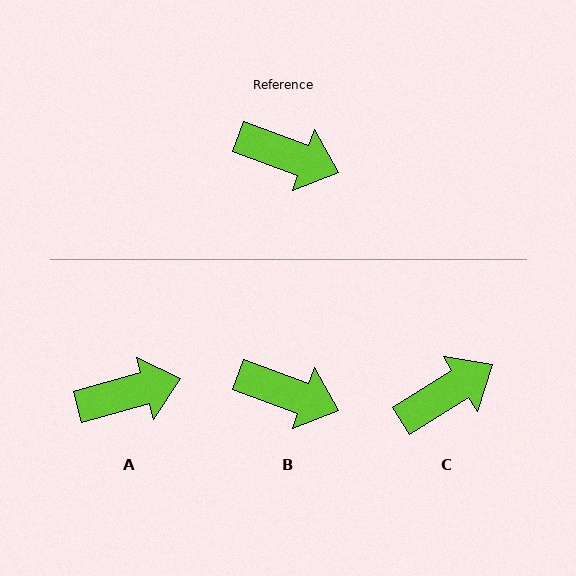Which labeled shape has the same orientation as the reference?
B.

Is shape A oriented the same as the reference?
No, it is off by about 35 degrees.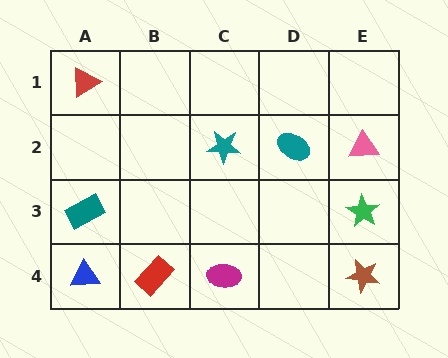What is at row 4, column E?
A brown star.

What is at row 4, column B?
A red rectangle.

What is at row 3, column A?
A teal rectangle.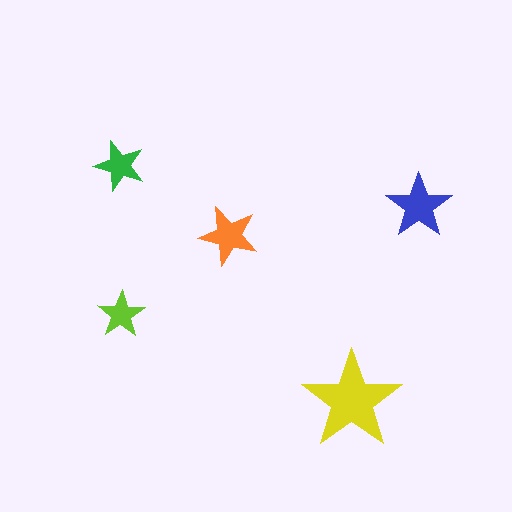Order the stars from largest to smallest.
the yellow one, the blue one, the orange one, the green one, the lime one.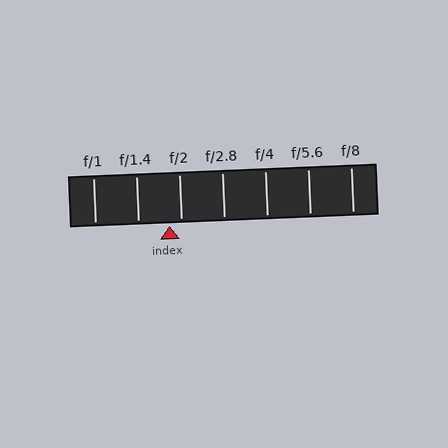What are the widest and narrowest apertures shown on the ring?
The widest aperture shown is f/1 and the narrowest is f/8.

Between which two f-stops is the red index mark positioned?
The index mark is between f/1.4 and f/2.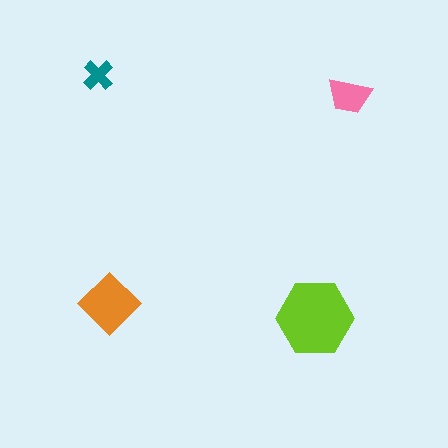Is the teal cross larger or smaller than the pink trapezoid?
Smaller.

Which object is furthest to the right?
The pink trapezoid is rightmost.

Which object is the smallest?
The teal cross.